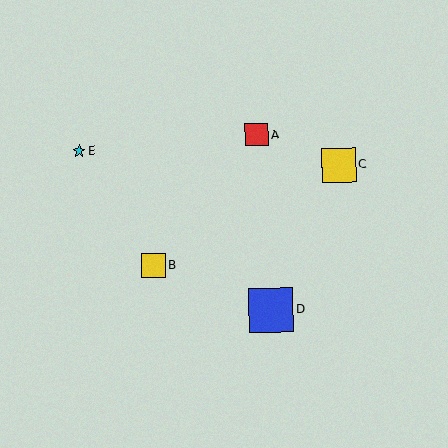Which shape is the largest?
The blue square (labeled D) is the largest.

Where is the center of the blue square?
The center of the blue square is at (271, 310).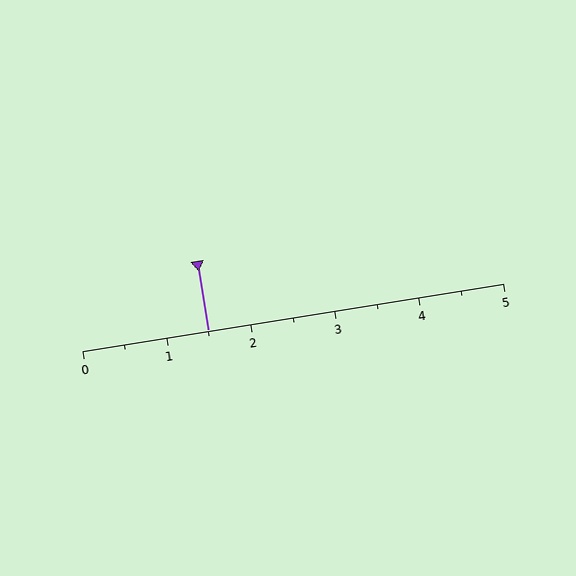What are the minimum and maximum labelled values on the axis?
The axis runs from 0 to 5.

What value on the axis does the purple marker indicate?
The marker indicates approximately 1.5.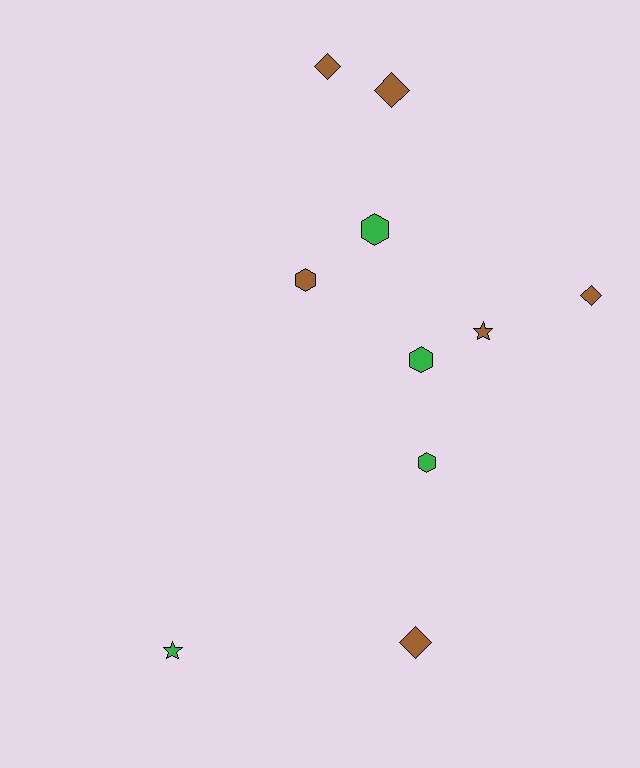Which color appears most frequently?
Brown, with 6 objects.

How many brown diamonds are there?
There are 4 brown diamonds.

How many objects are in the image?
There are 10 objects.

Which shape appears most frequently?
Hexagon, with 4 objects.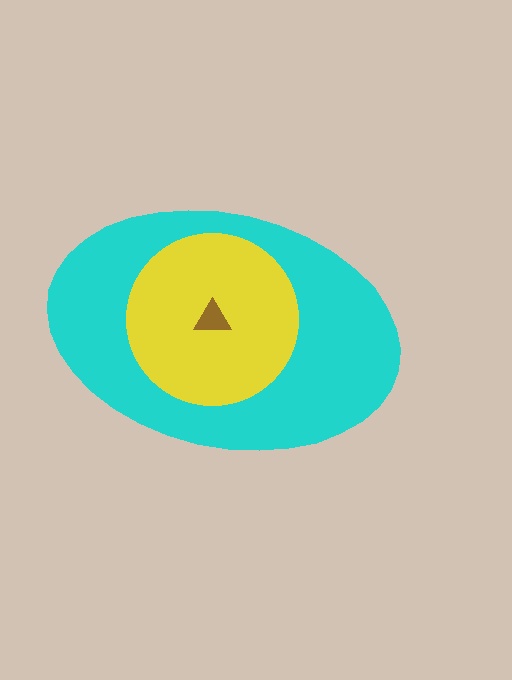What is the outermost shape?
The cyan ellipse.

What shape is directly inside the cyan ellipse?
The yellow circle.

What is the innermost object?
The brown triangle.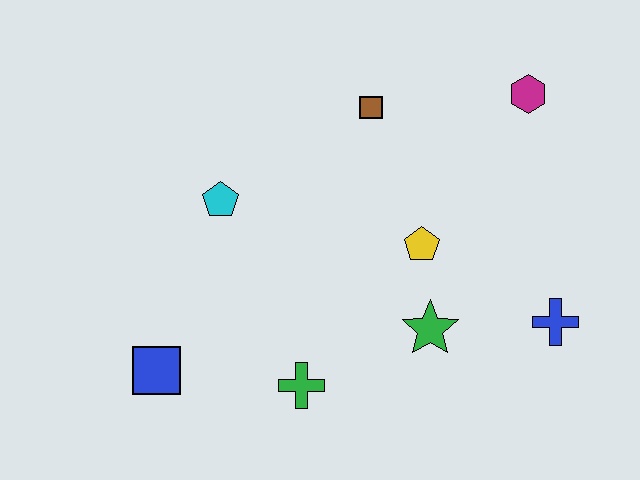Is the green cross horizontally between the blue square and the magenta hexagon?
Yes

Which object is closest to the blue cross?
The green star is closest to the blue cross.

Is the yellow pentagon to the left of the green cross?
No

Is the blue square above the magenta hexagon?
No